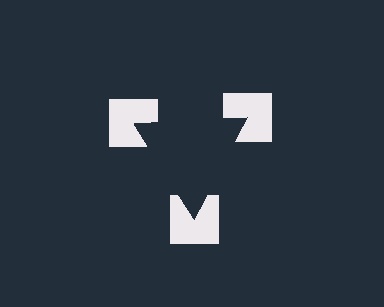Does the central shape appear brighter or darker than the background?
It typically appears slightly darker than the background, even though no actual brightness change is drawn.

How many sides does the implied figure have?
3 sides.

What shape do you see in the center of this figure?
An illusory triangle — its edges are inferred from the aligned wedge cuts in the notched squares, not physically drawn.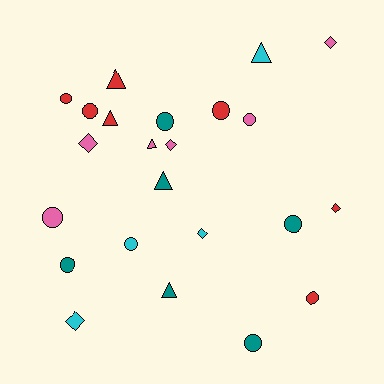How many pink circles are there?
There are 2 pink circles.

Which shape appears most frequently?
Circle, with 11 objects.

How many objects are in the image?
There are 23 objects.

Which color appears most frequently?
Red, with 7 objects.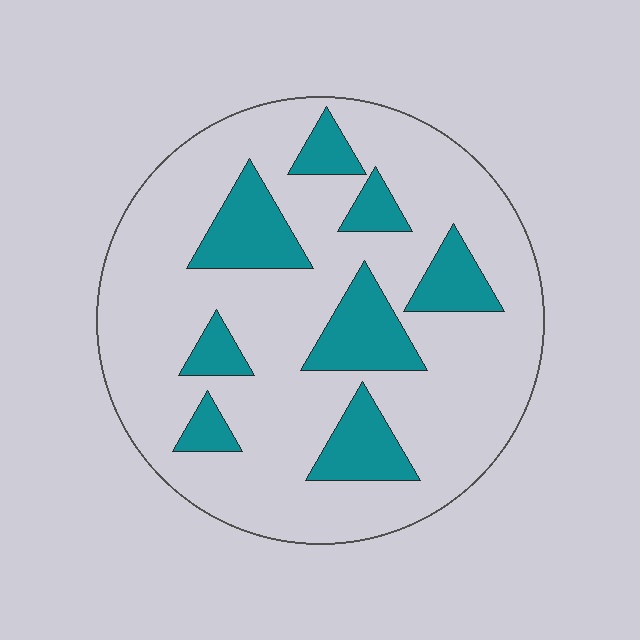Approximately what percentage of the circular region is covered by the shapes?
Approximately 20%.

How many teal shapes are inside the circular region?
8.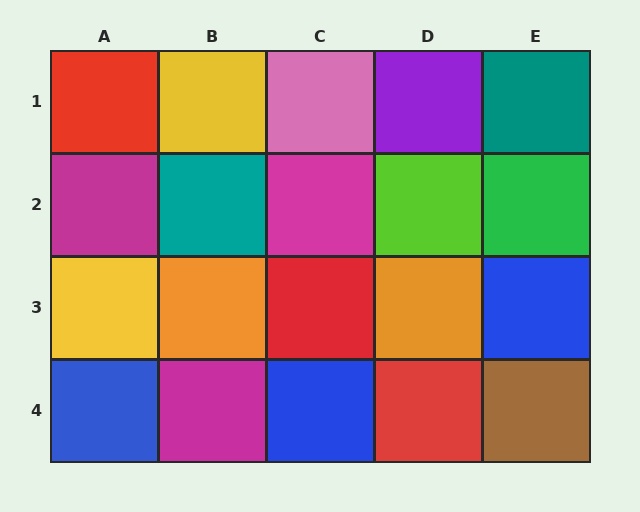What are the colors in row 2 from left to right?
Magenta, teal, magenta, lime, green.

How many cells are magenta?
3 cells are magenta.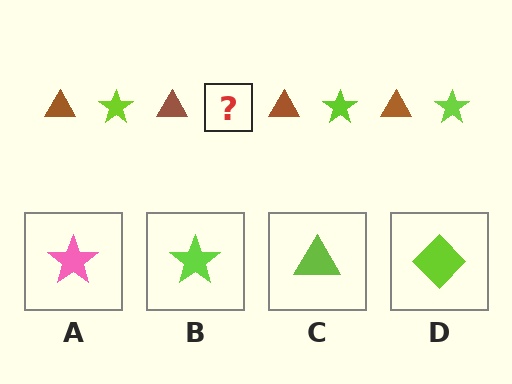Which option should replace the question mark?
Option B.